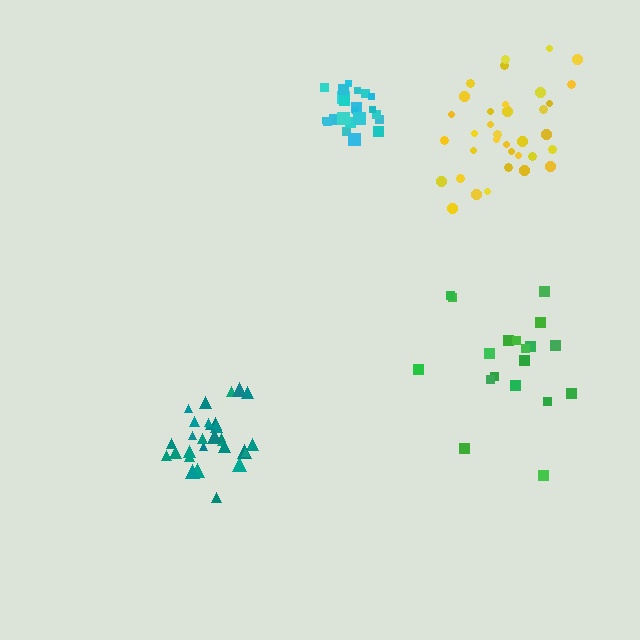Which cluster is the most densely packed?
Cyan.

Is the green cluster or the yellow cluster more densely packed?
Yellow.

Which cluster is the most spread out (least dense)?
Green.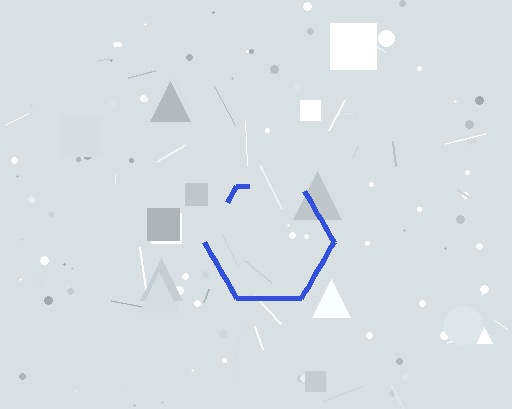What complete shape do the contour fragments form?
The contour fragments form a hexagon.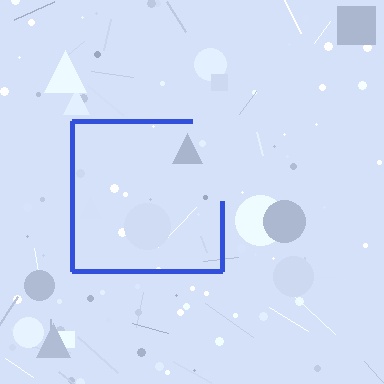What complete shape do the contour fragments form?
The contour fragments form a square.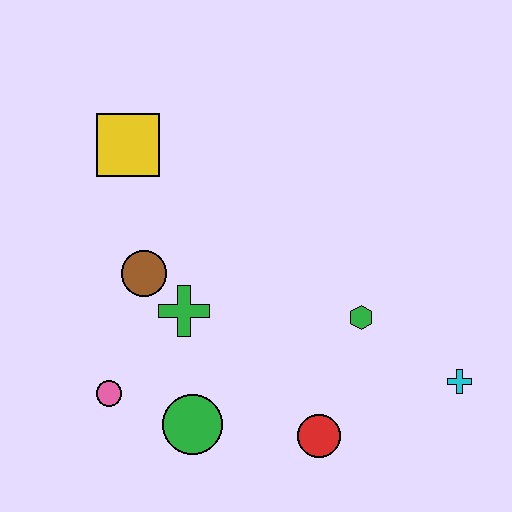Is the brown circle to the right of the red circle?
No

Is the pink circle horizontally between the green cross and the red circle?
No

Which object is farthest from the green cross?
The cyan cross is farthest from the green cross.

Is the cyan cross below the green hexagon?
Yes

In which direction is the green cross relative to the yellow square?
The green cross is below the yellow square.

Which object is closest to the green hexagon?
The cyan cross is closest to the green hexagon.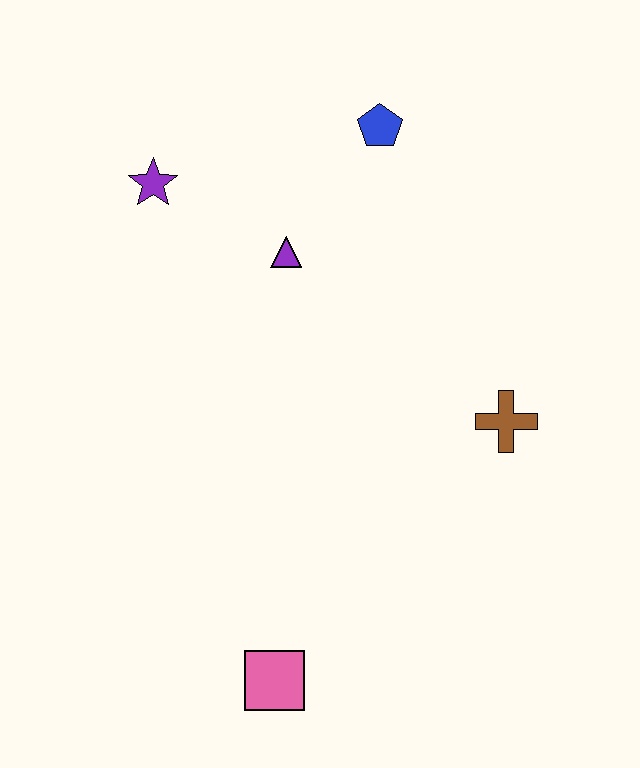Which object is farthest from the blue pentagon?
The pink square is farthest from the blue pentagon.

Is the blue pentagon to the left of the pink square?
No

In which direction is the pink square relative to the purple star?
The pink square is below the purple star.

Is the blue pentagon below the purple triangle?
No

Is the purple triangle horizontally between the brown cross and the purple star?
Yes